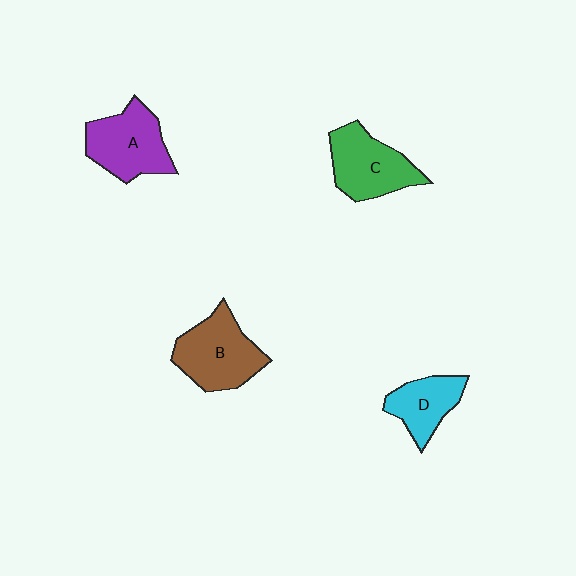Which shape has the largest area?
Shape B (brown).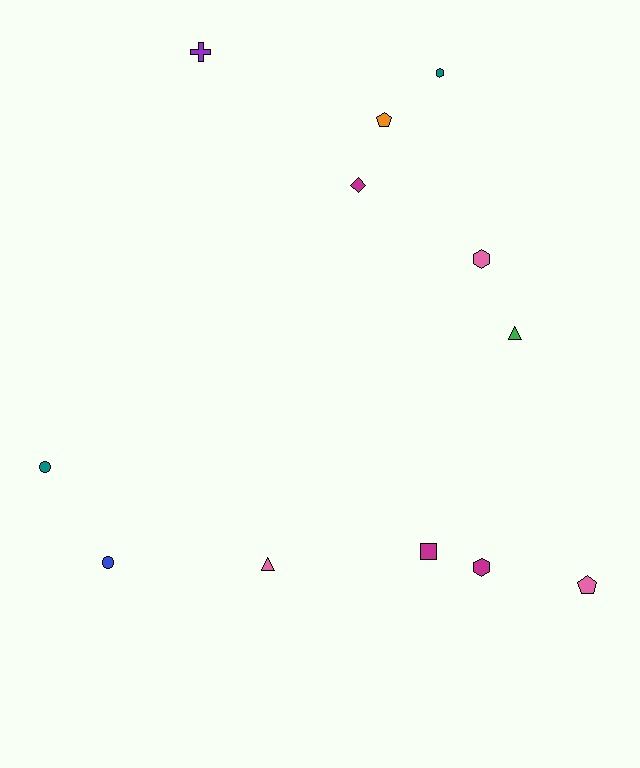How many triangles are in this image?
There are 2 triangles.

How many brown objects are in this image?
There are no brown objects.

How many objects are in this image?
There are 12 objects.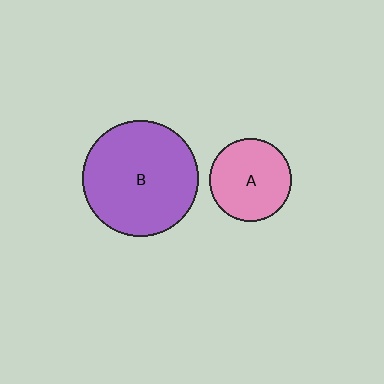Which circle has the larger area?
Circle B (purple).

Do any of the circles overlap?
No, none of the circles overlap.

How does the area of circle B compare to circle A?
Approximately 2.0 times.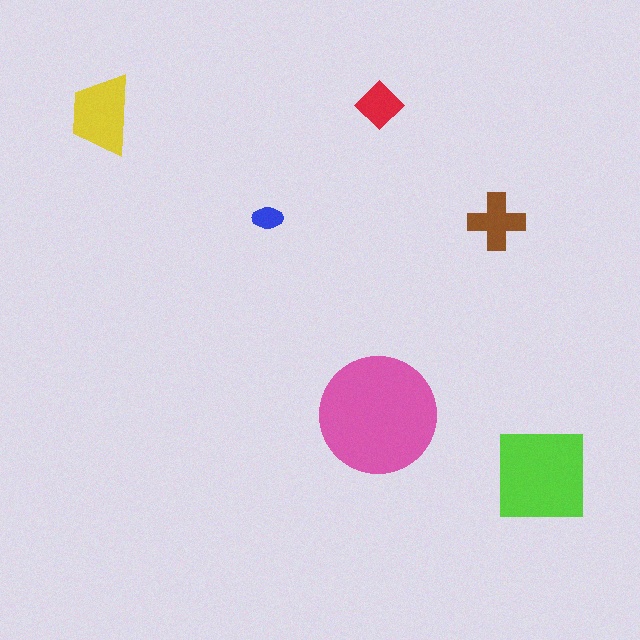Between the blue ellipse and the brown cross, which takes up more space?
The brown cross.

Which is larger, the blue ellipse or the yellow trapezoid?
The yellow trapezoid.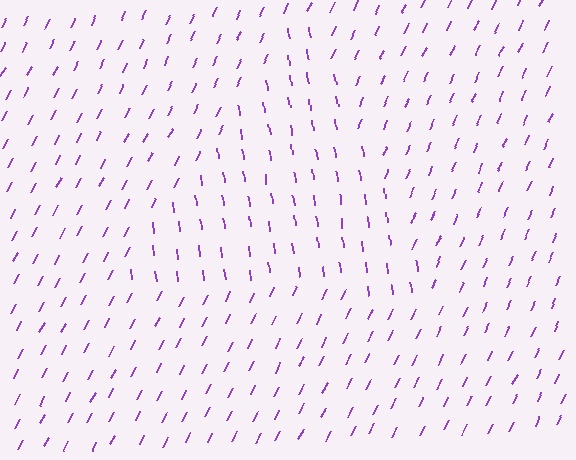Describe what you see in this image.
The image is filled with small purple line segments. A triangle region in the image has lines oriented differently from the surrounding lines, creating a visible texture boundary.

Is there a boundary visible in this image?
Yes, there is a texture boundary formed by a change in line orientation.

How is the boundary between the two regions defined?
The boundary is defined purely by a change in line orientation (approximately 34 degrees difference). All lines are the same color and thickness.